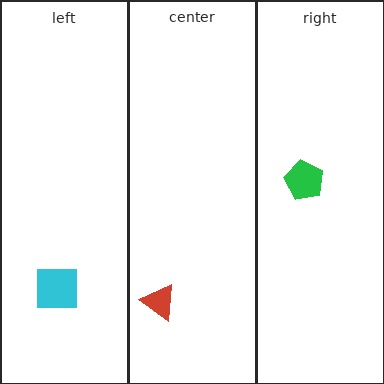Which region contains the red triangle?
The center region.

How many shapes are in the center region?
1.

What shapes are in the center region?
The red triangle.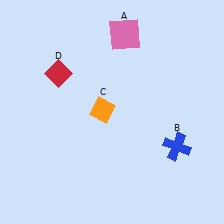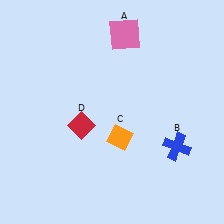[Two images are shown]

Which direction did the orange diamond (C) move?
The orange diamond (C) moved down.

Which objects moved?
The objects that moved are: the orange diamond (C), the red diamond (D).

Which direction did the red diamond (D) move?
The red diamond (D) moved down.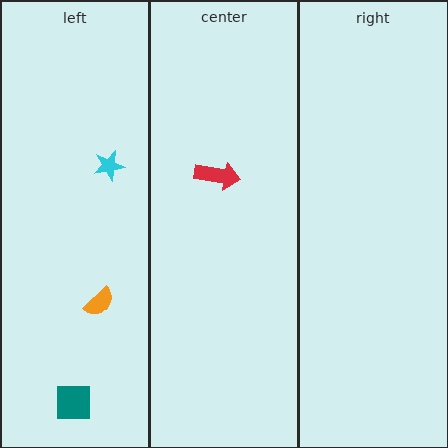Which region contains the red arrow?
The center region.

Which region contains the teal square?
The left region.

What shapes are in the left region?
The teal square, the cyan star, the orange semicircle.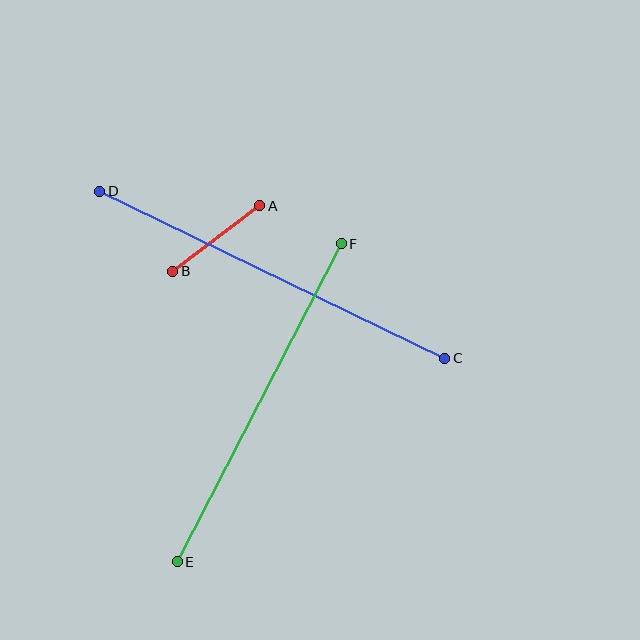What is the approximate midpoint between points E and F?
The midpoint is at approximately (259, 403) pixels.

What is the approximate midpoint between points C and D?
The midpoint is at approximately (272, 275) pixels.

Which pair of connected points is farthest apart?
Points C and D are farthest apart.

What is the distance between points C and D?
The distance is approximately 383 pixels.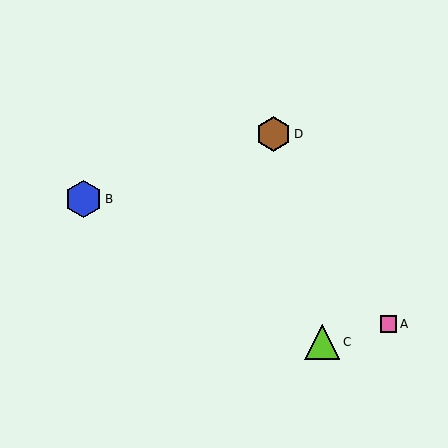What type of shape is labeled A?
Shape A is a pink square.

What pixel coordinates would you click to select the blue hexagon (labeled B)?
Click at (83, 199) to select the blue hexagon B.